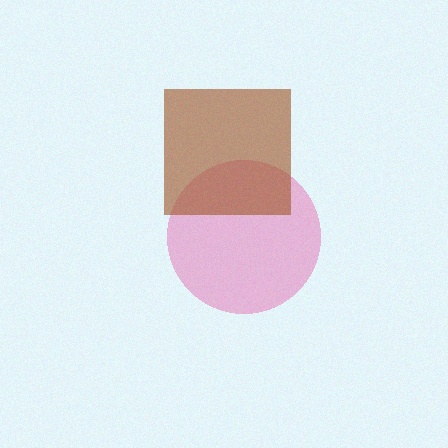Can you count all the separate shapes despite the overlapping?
Yes, there are 2 separate shapes.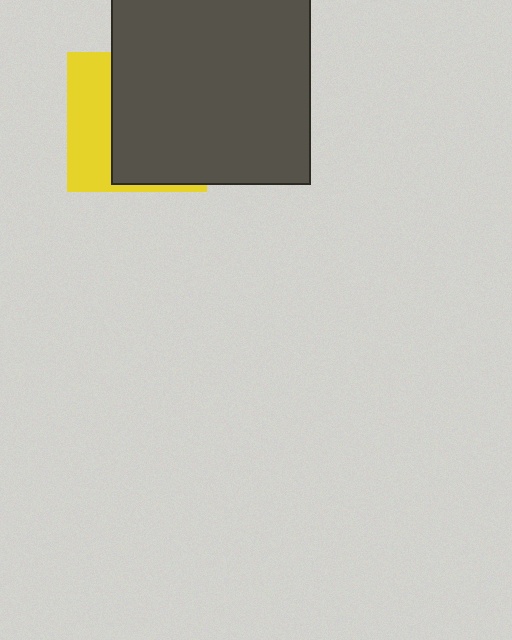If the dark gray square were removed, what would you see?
You would see the complete yellow square.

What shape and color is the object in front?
The object in front is a dark gray square.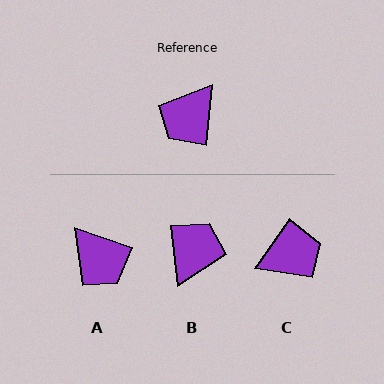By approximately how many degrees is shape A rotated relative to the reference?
Approximately 77 degrees counter-clockwise.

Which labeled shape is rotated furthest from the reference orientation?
B, about 167 degrees away.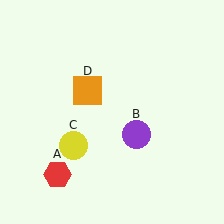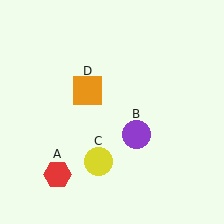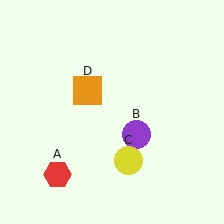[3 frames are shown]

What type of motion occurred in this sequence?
The yellow circle (object C) rotated counterclockwise around the center of the scene.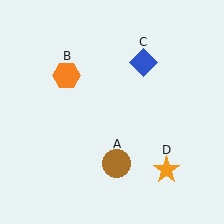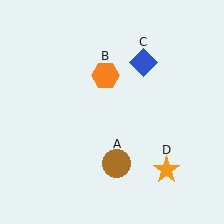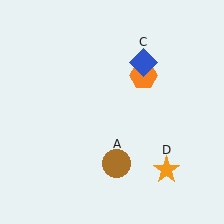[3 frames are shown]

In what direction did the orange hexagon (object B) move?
The orange hexagon (object B) moved right.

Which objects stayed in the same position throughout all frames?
Brown circle (object A) and blue diamond (object C) and orange star (object D) remained stationary.